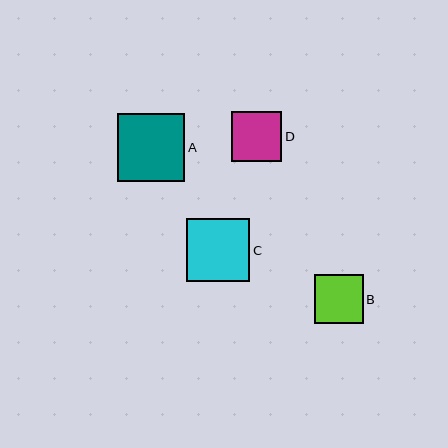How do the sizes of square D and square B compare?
Square D and square B are approximately the same size.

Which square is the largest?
Square A is the largest with a size of approximately 68 pixels.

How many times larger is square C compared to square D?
Square C is approximately 1.3 times the size of square D.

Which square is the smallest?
Square B is the smallest with a size of approximately 49 pixels.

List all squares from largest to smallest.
From largest to smallest: A, C, D, B.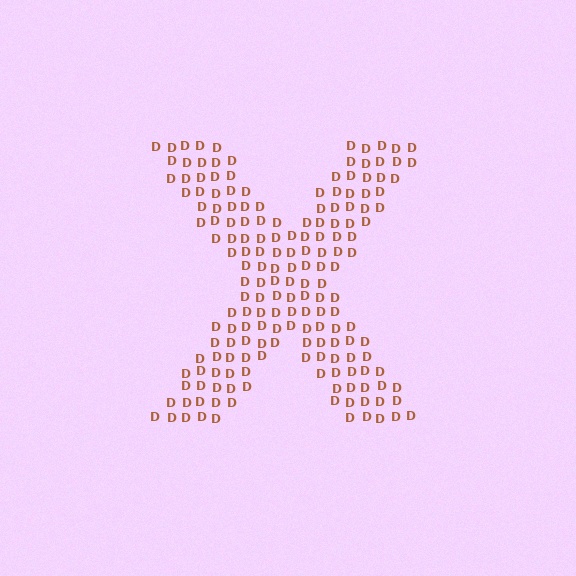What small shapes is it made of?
It is made of small letter D's.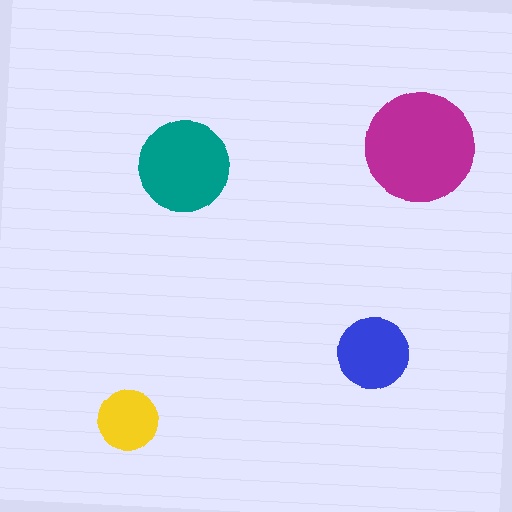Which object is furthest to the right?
The magenta circle is rightmost.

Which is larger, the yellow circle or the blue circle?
The blue one.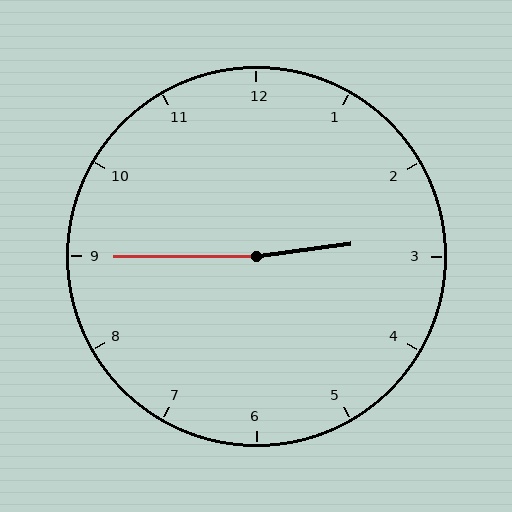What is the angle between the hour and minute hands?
Approximately 172 degrees.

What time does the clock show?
2:45.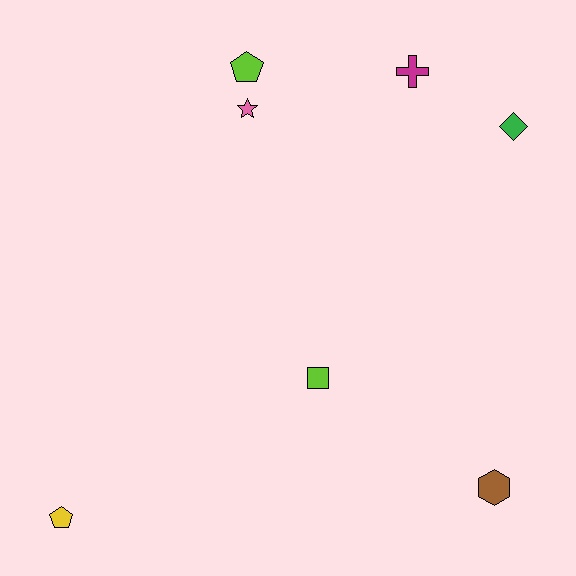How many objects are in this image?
There are 7 objects.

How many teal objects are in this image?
There are no teal objects.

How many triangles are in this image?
There are no triangles.